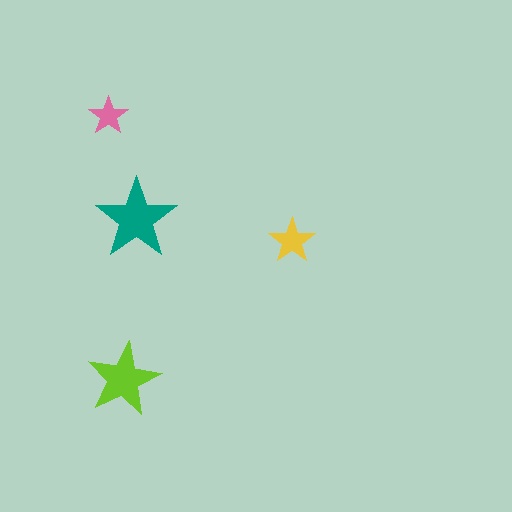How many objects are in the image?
There are 4 objects in the image.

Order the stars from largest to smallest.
the teal one, the lime one, the yellow one, the pink one.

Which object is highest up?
The pink star is topmost.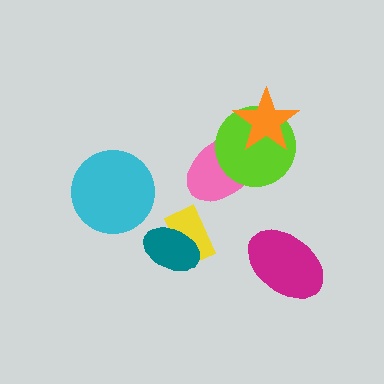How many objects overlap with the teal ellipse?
1 object overlaps with the teal ellipse.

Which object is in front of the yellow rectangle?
The teal ellipse is in front of the yellow rectangle.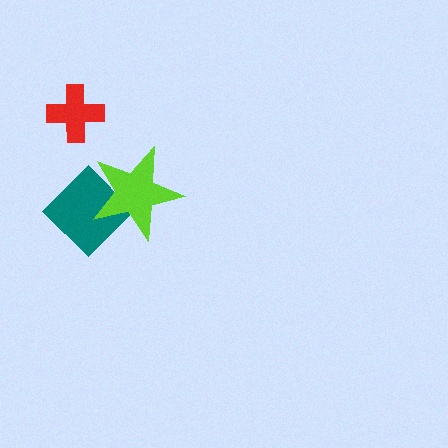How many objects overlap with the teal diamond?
1 object overlaps with the teal diamond.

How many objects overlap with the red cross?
0 objects overlap with the red cross.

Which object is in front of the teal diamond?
The lime star is in front of the teal diamond.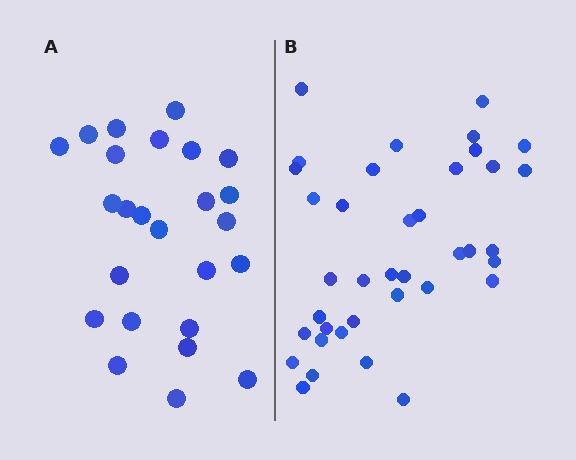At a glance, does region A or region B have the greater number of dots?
Region B (the right region) has more dots.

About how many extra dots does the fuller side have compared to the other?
Region B has approximately 15 more dots than region A.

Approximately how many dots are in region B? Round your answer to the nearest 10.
About 40 dots. (The exact count is 38, which rounds to 40.)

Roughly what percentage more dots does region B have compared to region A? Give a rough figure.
About 50% more.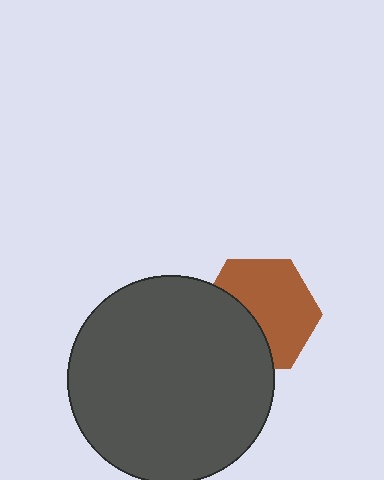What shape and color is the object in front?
The object in front is a dark gray circle.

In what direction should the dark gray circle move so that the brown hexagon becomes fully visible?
The dark gray circle should move toward the lower-left. That is the shortest direction to clear the overlap and leave the brown hexagon fully visible.